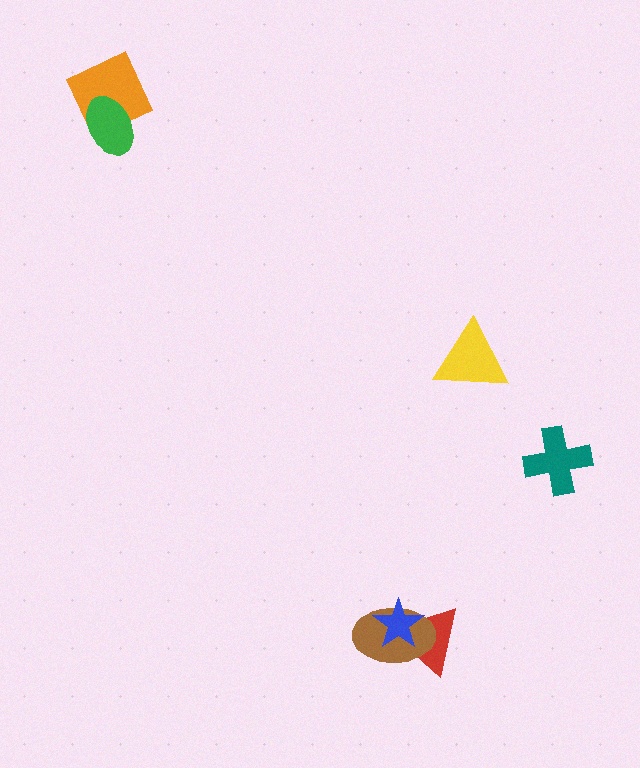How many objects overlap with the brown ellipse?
2 objects overlap with the brown ellipse.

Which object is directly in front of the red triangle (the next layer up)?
The brown ellipse is directly in front of the red triangle.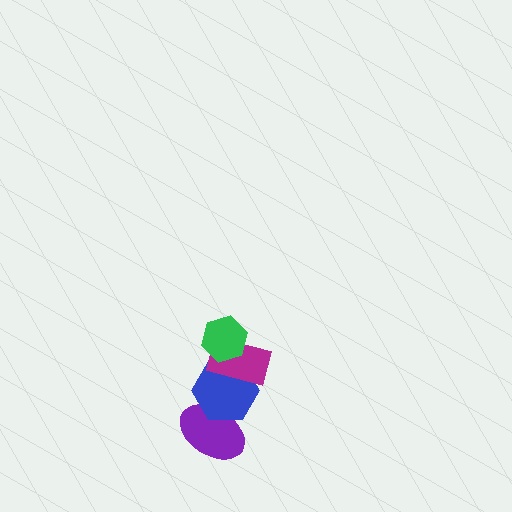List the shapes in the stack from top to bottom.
From top to bottom: the green hexagon, the magenta rectangle, the blue hexagon, the purple ellipse.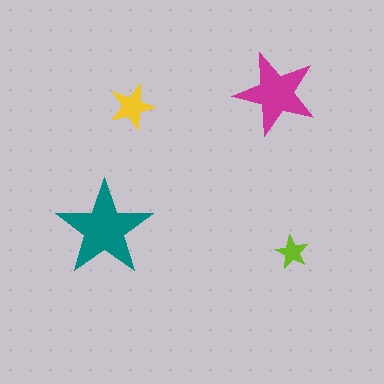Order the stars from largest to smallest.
the teal one, the magenta one, the yellow one, the lime one.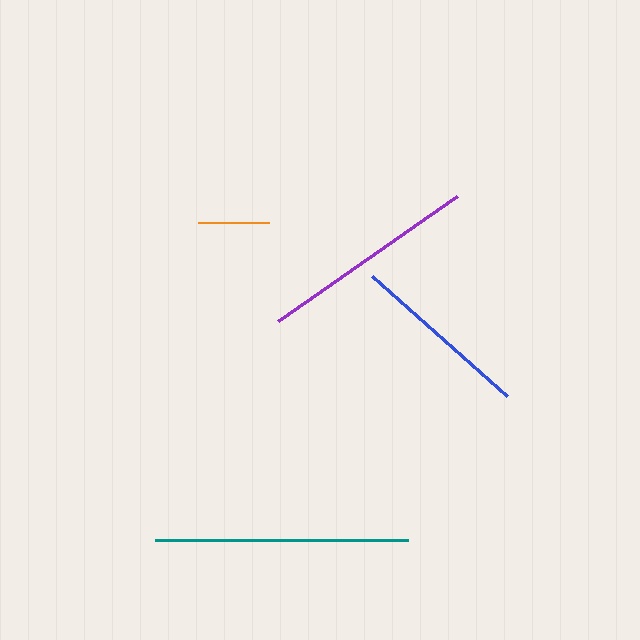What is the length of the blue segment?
The blue segment is approximately 180 pixels long.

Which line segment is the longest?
The teal line is the longest at approximately 252 pixels.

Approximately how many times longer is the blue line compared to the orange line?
The blue line is approximately 2.5 times the length of the orange line.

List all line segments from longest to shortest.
From longest to shortest: teal, purple, blue, orange.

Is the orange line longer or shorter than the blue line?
The blue line is longer than the orange line.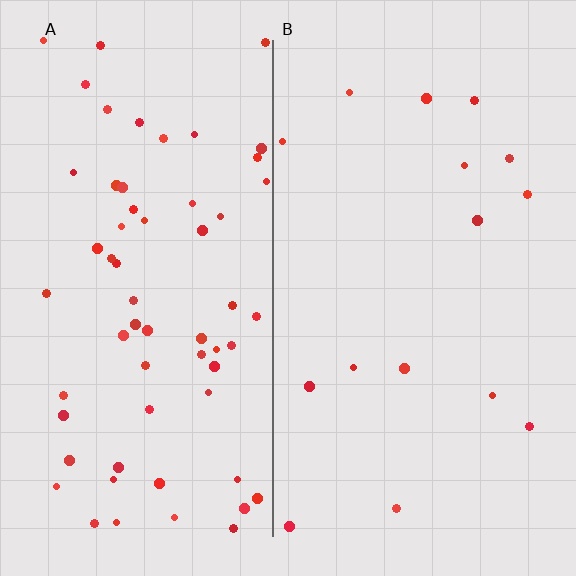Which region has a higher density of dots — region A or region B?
A (the left).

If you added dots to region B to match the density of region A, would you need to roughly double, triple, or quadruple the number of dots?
Approximately quadruple.